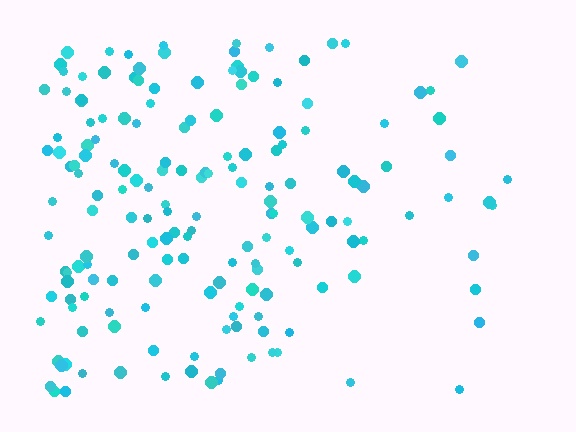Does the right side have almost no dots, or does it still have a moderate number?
Still a moderate number, just noticeably fewer than the left.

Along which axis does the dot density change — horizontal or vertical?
Horizontal.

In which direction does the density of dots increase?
From right to left, with the left side densest.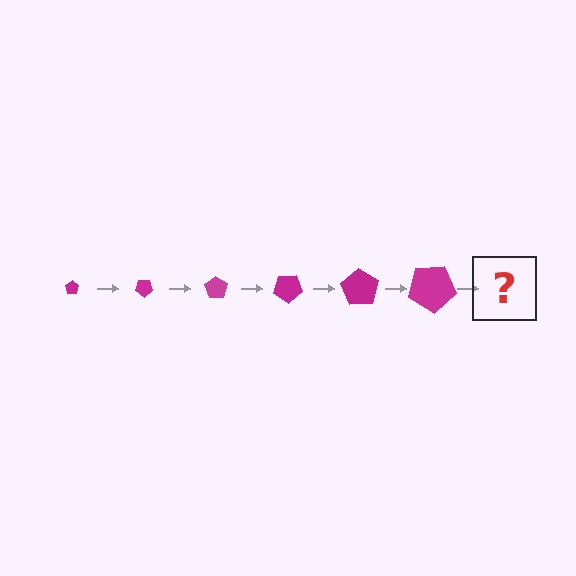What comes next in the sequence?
The next element should be a pentagon, larger than the previous one and rotated 210 degrees from the start.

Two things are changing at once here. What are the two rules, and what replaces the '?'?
The two rules are that the pentagon grows larger each step and it rotates 35 degrees each step. The '?' should be a pentagon, larger than the previous one and rotated 210 degrees from the start.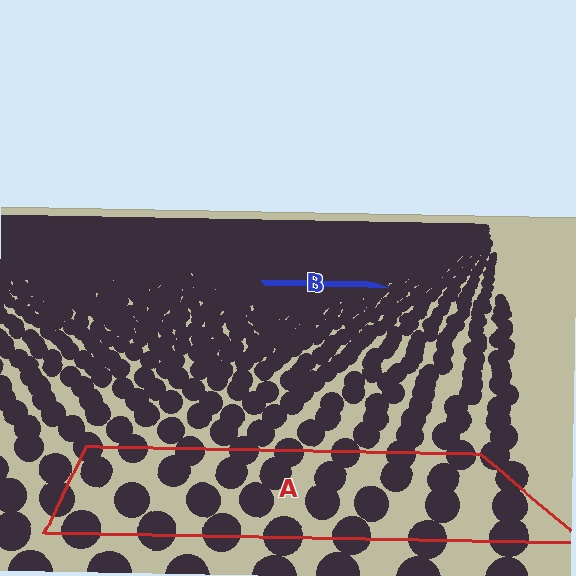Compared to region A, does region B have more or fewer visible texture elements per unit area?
Region B has more texture elements per unit area — they are packed more densely because it is farther away.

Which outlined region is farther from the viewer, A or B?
Region B is farther from the viewer — the texture elements inside it appear smaller and more densely packed.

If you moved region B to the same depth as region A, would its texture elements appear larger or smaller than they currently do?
They would appear larger. At a closer depth, the same texture elements are projected at a bigger on-screen size.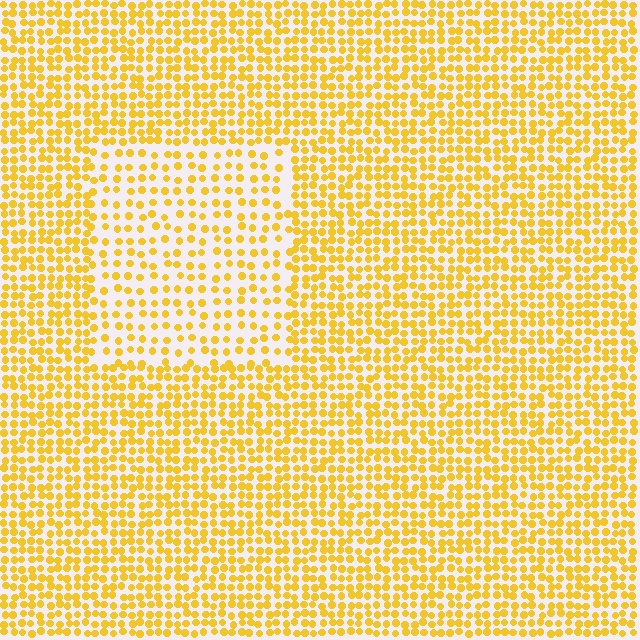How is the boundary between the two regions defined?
The boundary is defined by a change in element density (approximately 1.8x ratio). All elements are the same color, size, and shape.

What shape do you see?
I see a rectangle.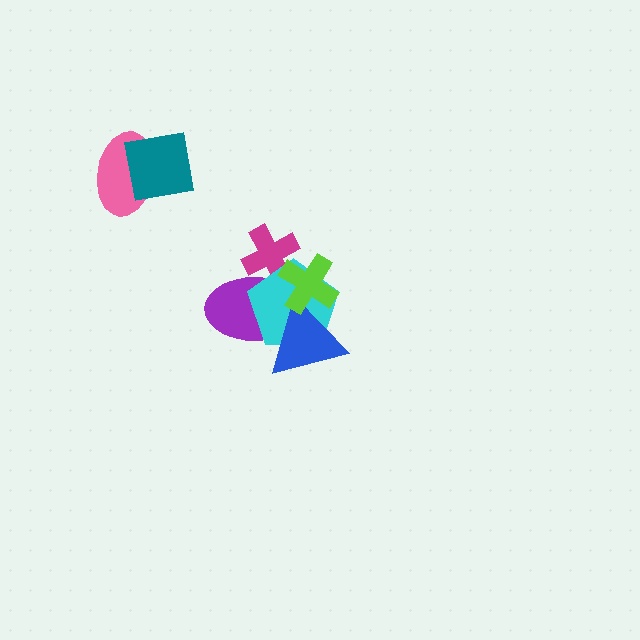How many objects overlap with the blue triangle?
3 objects overlap with the blue triangle.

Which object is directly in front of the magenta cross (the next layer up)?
The purple ellipse is directly in front of the magenta cross.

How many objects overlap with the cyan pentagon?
4 objects overlap with the cyan pentagon.